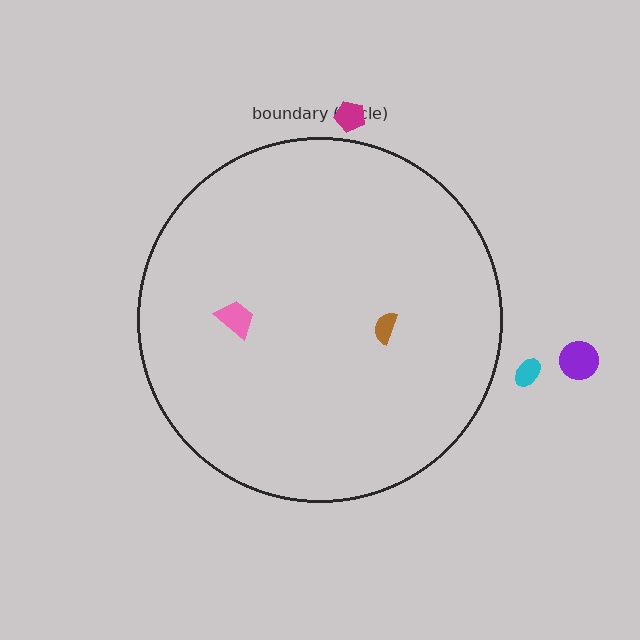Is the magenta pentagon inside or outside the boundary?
Outside.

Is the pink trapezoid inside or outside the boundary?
Inside.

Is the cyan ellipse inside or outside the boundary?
Outside.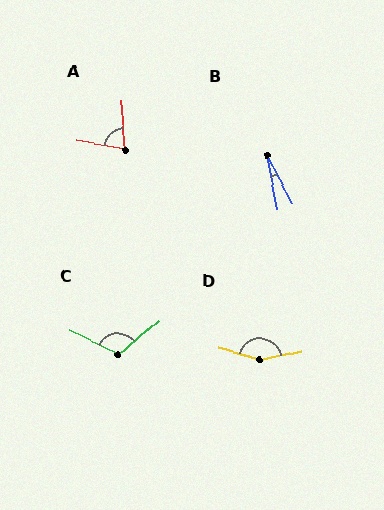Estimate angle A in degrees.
Approximately 75 degrees.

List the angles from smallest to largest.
B (17°), A (75°), C (113°), D (153°).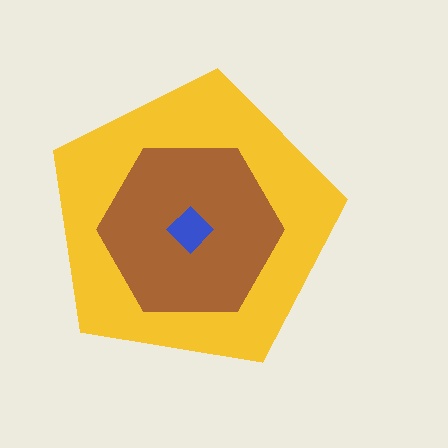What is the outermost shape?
The yellow pentagon.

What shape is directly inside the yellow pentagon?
The brown hexagon.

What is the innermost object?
The blue diamond.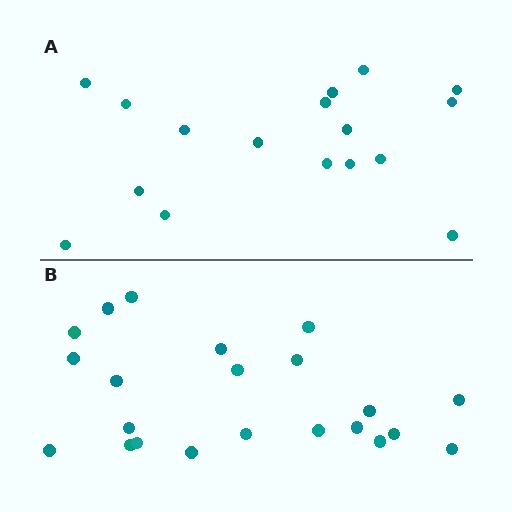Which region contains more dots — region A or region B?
Region B (the bottom region) has more dots.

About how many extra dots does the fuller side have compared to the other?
Region B has about 5 more dots than region A.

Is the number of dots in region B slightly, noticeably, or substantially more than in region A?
Region B has noticeably more, but not dramatically so. The ratio is roughly 1.3 to 1.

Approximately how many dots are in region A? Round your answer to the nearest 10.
About 20 dots. (The exact count is 17, which rounds to 20.)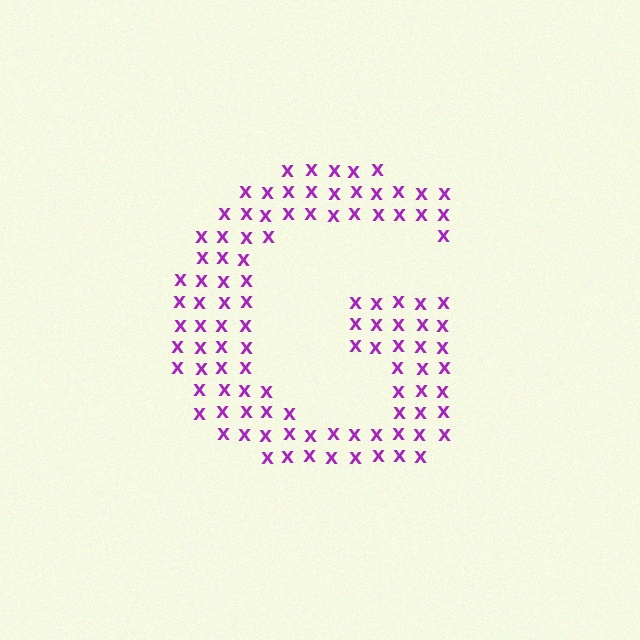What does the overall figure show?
The overall figure shows the letter G.